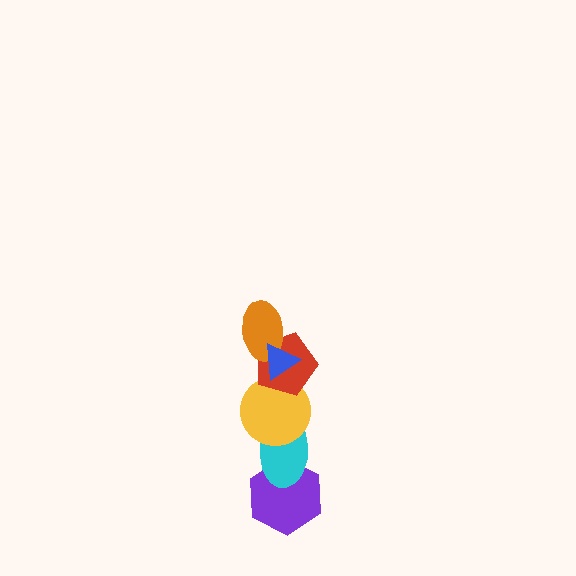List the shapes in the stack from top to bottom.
From top to bottom: the blue triangle, the orange ellipse, the red pentagon, the yellow circle, the cyan ellipse, the purple hexagon.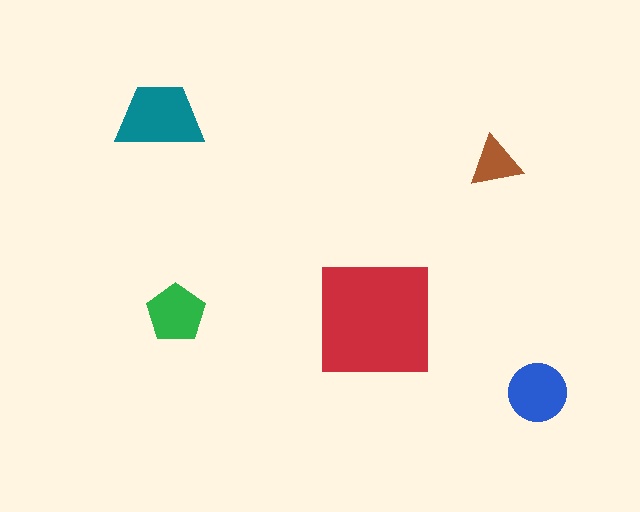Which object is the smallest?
The brown triangle.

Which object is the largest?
The red square.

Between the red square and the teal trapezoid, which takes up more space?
The red square.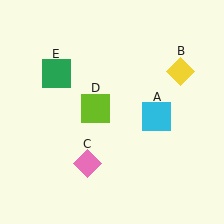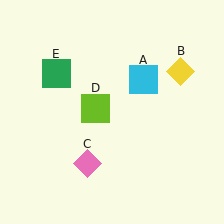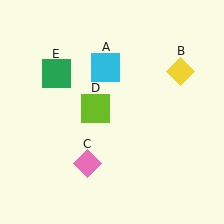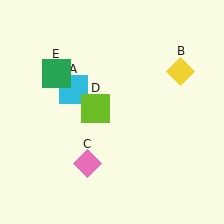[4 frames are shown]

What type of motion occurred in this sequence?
The cyan square (object A) rotated counterclockwise around the center of the scene.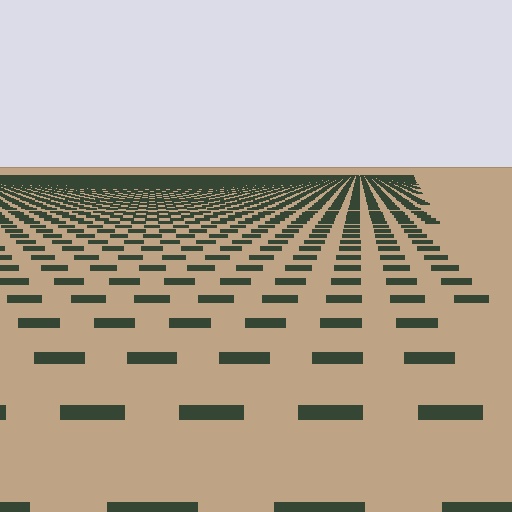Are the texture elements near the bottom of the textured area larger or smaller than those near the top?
Larger. Near the bottom, elements are closer to the viewer and appear at a bigger on-screen size.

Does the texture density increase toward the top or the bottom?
Density increases toward the top.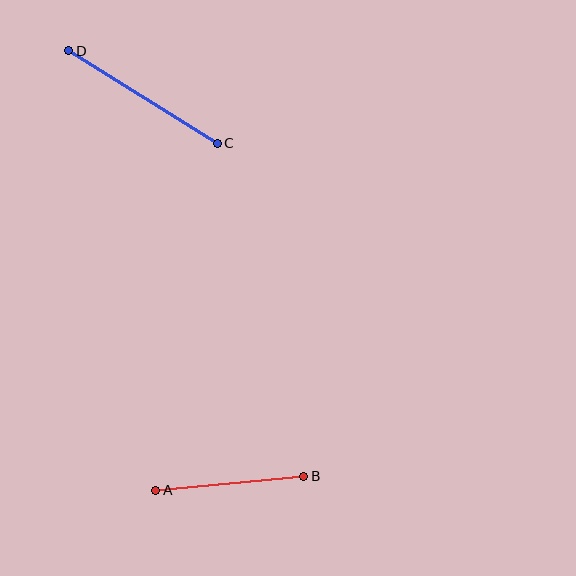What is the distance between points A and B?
The distance is approximately 148 pixels.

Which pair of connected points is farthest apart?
Points C and D are farthest apart.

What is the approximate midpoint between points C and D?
The midpoint is at approximately (143, 97) pixels.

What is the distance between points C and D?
The distance is approximately 175 pixels.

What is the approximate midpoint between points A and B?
The midpoint is at approximately (230, 483) pixels.